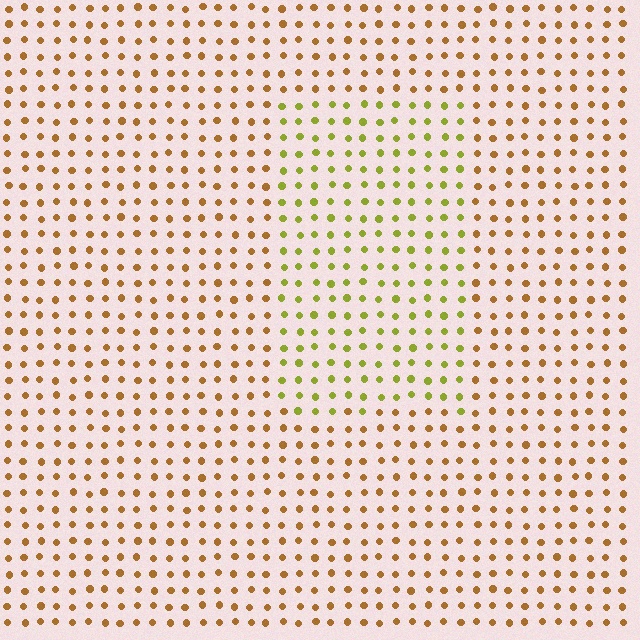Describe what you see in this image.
The image is filled with small brown elements in a uniform arrangement. A rectangle-shaped region is visible where the elements are tinted to a slightly different hue, forming a subtle color boundary.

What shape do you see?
I see a rectangle.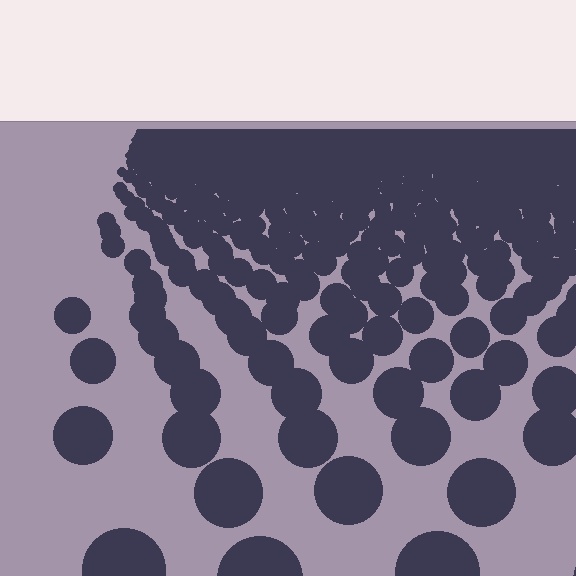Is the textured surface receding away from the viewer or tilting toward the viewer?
The surface is receding away from the viewer. Texture elements get smaller and denser toward the top.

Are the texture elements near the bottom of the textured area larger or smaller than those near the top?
Larger. Near the bottom, elements are closer to the viewer and appear at a bigger on-screen size.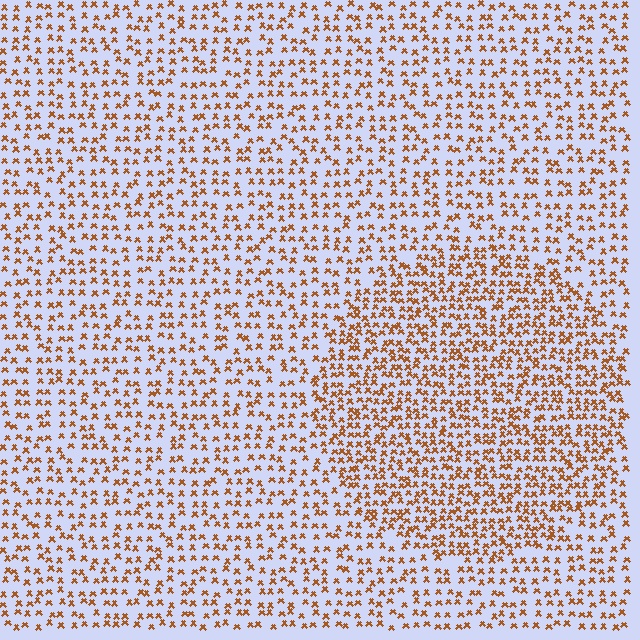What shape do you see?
I see a circle.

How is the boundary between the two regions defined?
The boundary is defined by a change in element density (approximately 1.7x ratio). All elements are the same color, size, and shape.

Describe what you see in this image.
The image contains small brown elements arranged at two different densities. A circle-shaped region is visible where the elements are more densely packed than the surrounding area.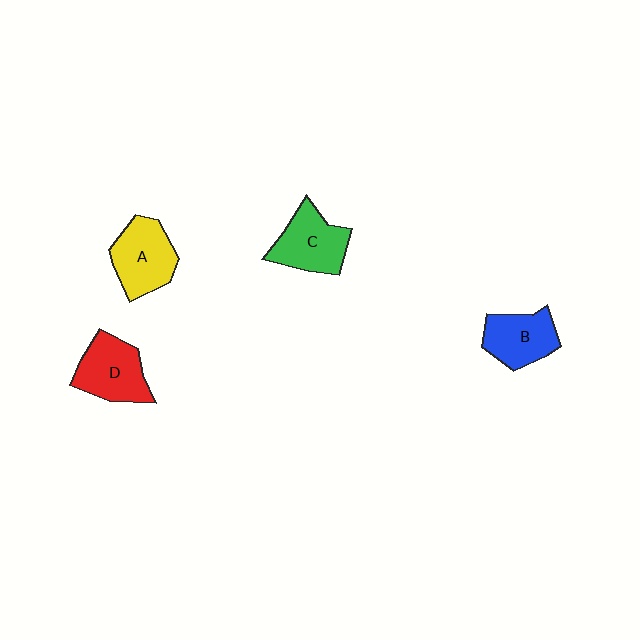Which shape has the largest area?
Shape A (yellow).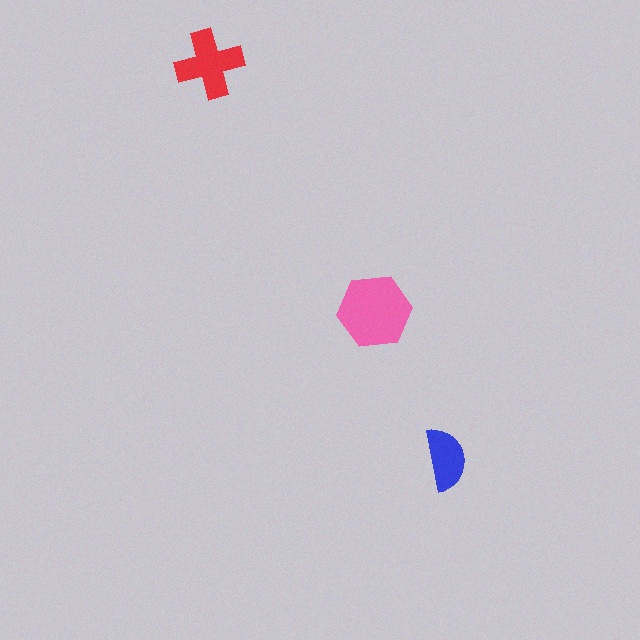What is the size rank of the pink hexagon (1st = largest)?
1st.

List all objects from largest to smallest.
The pink hexagon, the red cross, the blue semicircle.